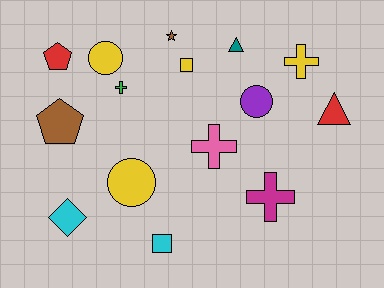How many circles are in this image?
There are 3 circles.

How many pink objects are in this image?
There is 1 pink object.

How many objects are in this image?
There are 15 objects.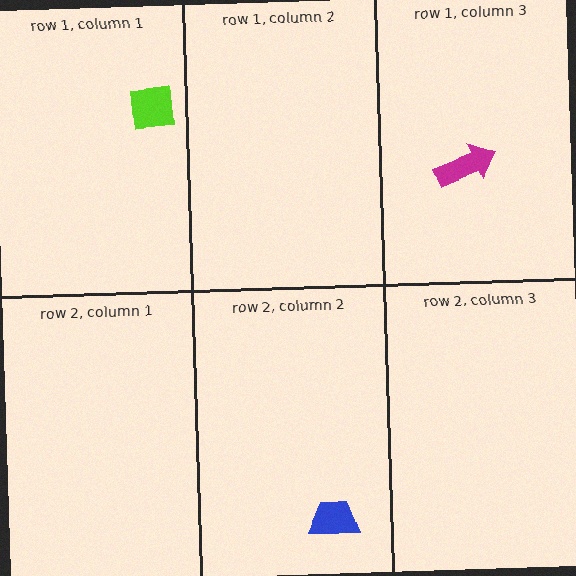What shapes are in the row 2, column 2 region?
The blue trapezoid.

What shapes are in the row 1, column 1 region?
The lime square.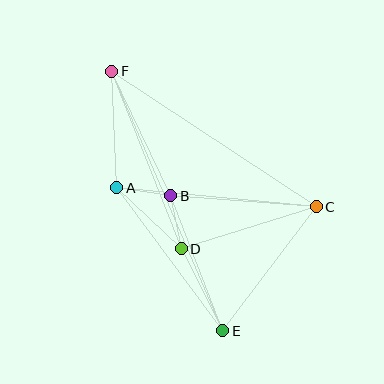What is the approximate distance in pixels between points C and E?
The distance between C and E is approximately 155 pixels.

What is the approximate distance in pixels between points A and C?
The distance between A and C is approximately 200 pixels.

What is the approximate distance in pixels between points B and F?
The distance between B and F is approximately 138 pixels.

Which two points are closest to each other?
Points B and D are closest to each other.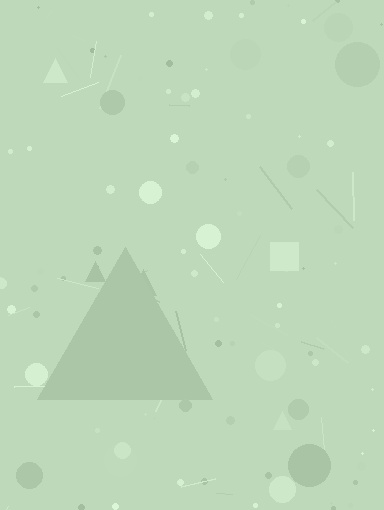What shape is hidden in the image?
A triangle is hidden in the image.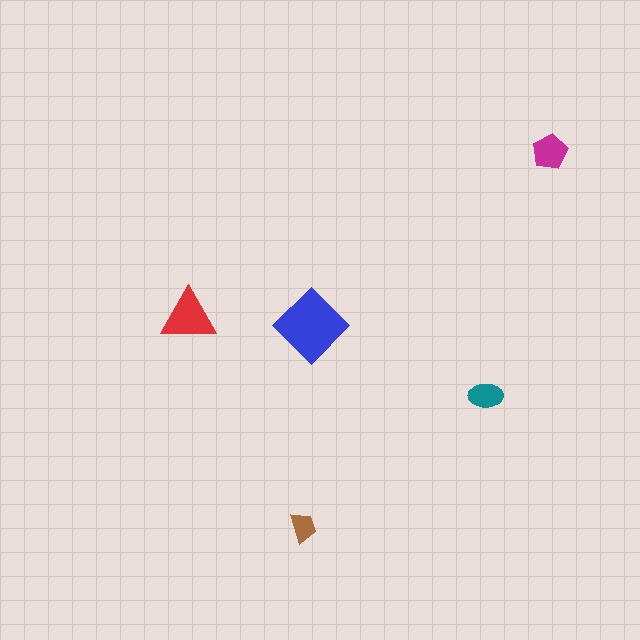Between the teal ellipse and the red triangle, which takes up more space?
The red triangle.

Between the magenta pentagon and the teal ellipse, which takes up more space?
The magenta pentagon.